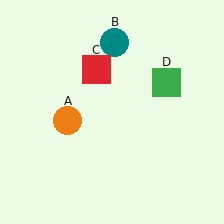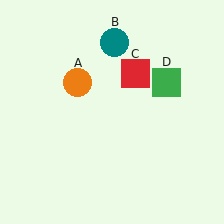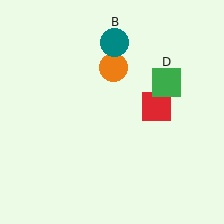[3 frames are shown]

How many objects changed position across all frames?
2 objects changed position: orange circle (object A), red square (object C).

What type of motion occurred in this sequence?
The orange circle (object A), red square (object C) rotated clockwise around the center of the scene.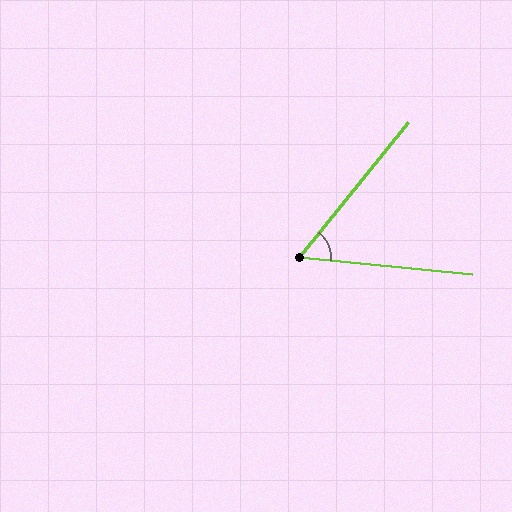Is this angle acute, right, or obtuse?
It is acute.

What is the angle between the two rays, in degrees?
Approximately 57 degrees.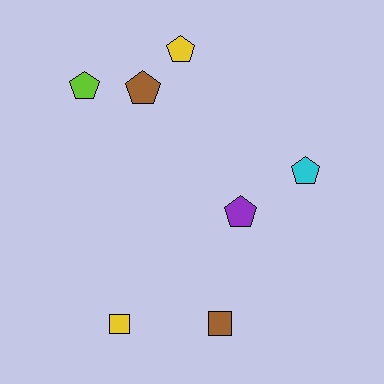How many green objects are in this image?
There are no green objects.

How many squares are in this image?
There are 2 squares.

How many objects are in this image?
There are 7 objects.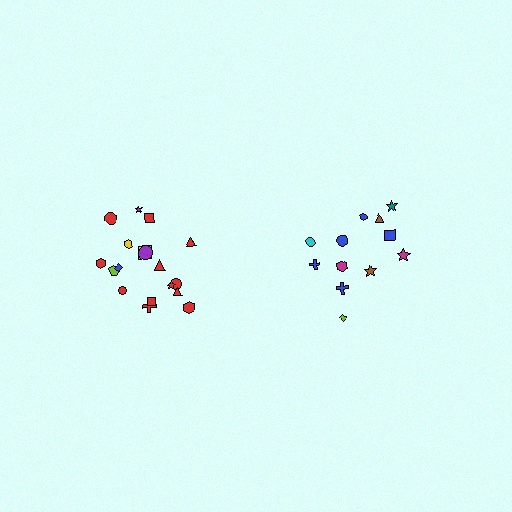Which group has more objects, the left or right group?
The left group.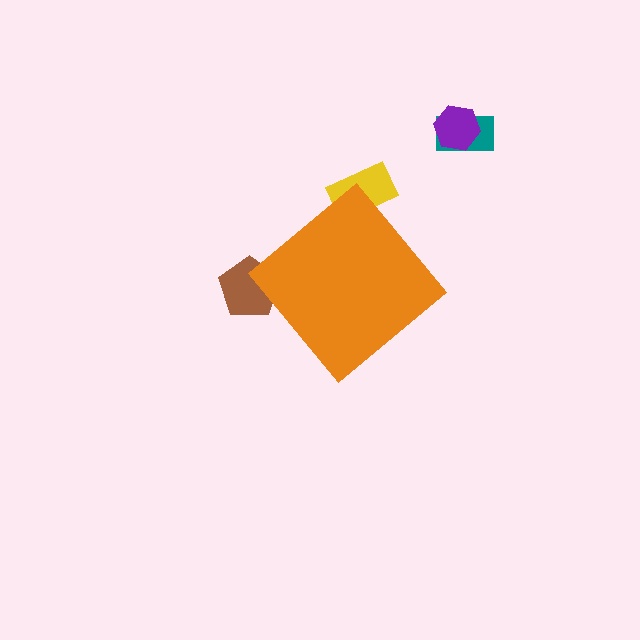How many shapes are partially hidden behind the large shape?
2 shapes are partially hidden.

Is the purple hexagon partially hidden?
No, the purple hexagon is fully visible.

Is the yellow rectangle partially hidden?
Yes, the yellow rectangle is partially hidden behind the orange diamond.